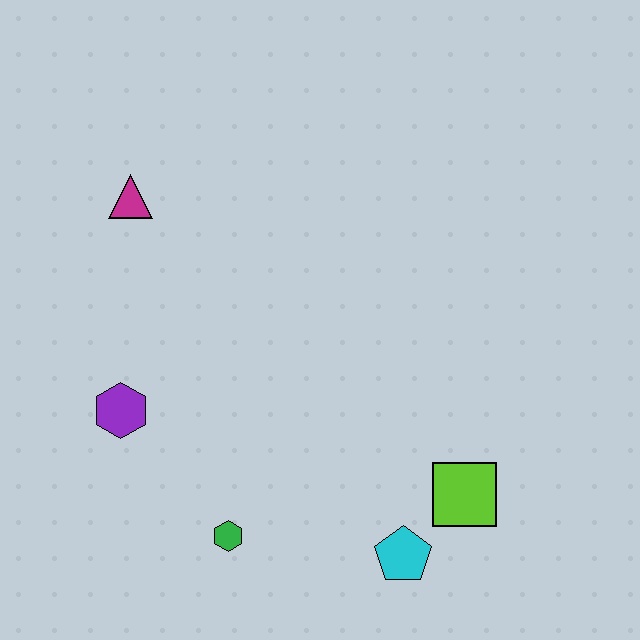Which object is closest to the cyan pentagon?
The lime square is closest to the cyan pentagon.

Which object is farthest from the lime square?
The magenta triangle is farthest from the lime square.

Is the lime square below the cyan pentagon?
No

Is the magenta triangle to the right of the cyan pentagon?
No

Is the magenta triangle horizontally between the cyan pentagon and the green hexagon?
No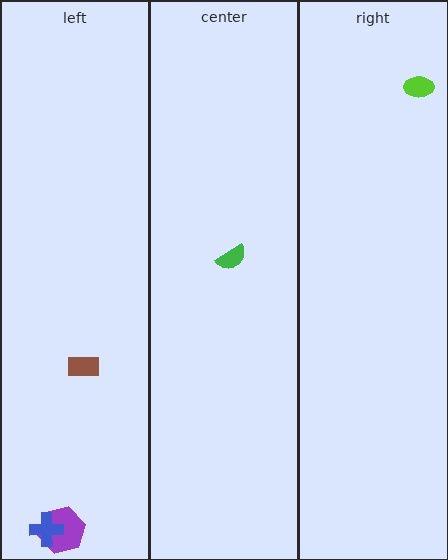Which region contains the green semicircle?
The center region.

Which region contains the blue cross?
The left region.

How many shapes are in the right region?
1.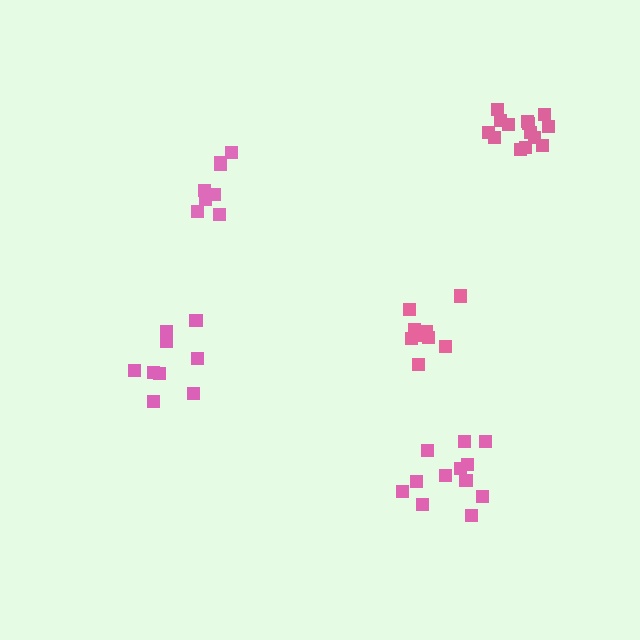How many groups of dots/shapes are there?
There are 5 groups.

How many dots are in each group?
Group 1: 12 dots, Group 2: 9 dots, Group 3: 9 dots, Group 4: 9 dots, Group 5: 14 dots (53 total).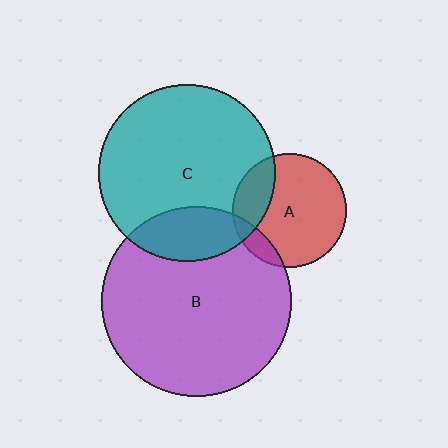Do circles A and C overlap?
Yes.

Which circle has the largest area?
Circle B (purple).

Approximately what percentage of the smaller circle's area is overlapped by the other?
Approximately 20%.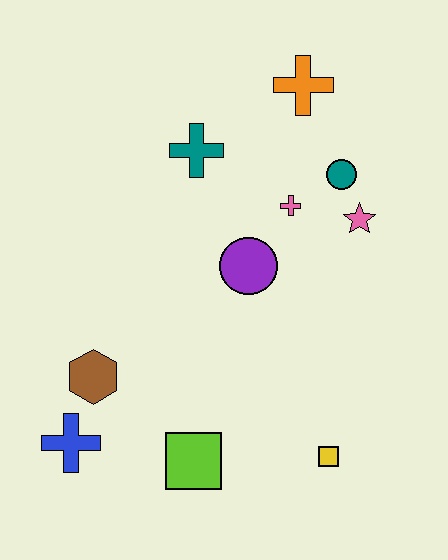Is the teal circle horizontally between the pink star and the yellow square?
Yes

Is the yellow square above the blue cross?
No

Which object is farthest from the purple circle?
The blue cross is farthest from the purple circle.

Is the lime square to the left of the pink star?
Yes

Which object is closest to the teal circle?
The pink star is closest to the teal circle.